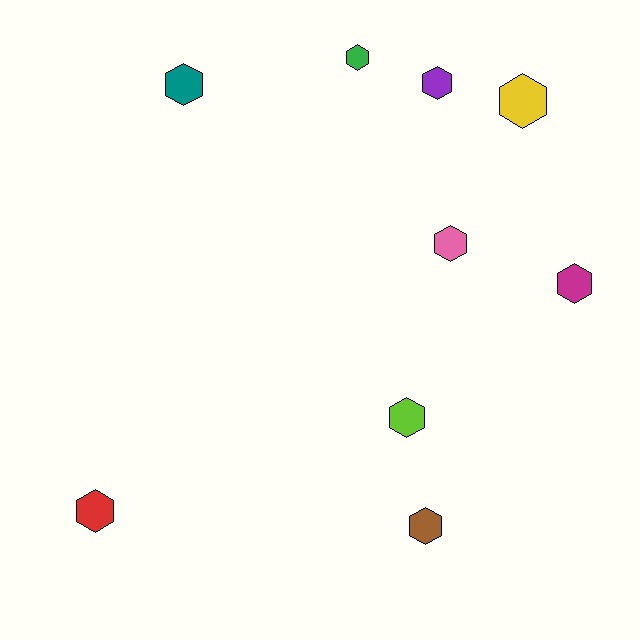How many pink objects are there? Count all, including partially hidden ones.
There is 1 pink object.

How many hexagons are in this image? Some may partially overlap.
There are 9 hexagons.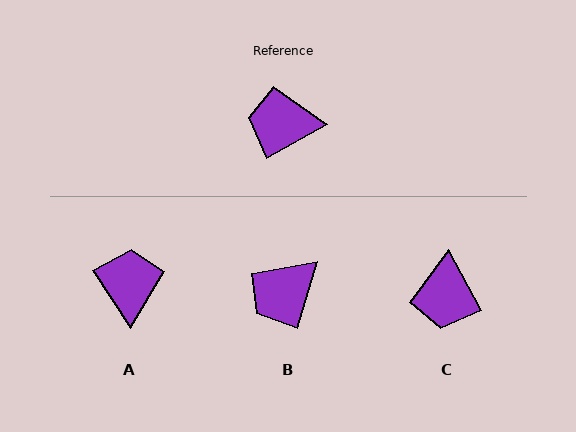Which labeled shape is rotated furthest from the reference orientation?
C, about 89 degrees away.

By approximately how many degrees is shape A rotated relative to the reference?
Approximately 86 degrees clockwise.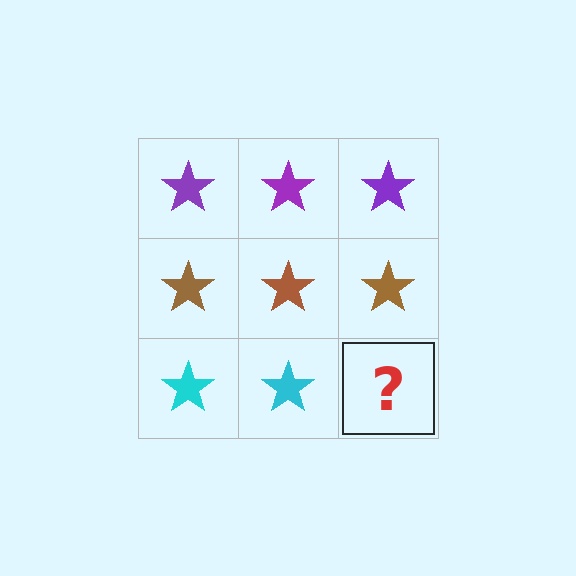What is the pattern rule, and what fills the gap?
The rule is that each row has a consistent color. The gap should be filled with a cyan star.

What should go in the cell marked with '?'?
The missing cell should contain a cyan star.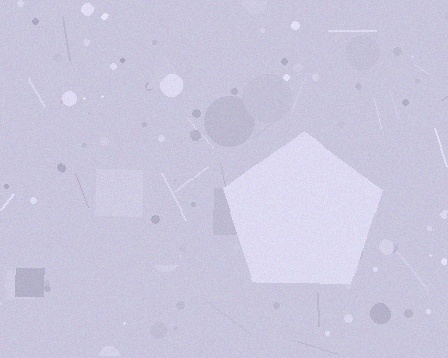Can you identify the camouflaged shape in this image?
The camouflaged shape is a pentagon.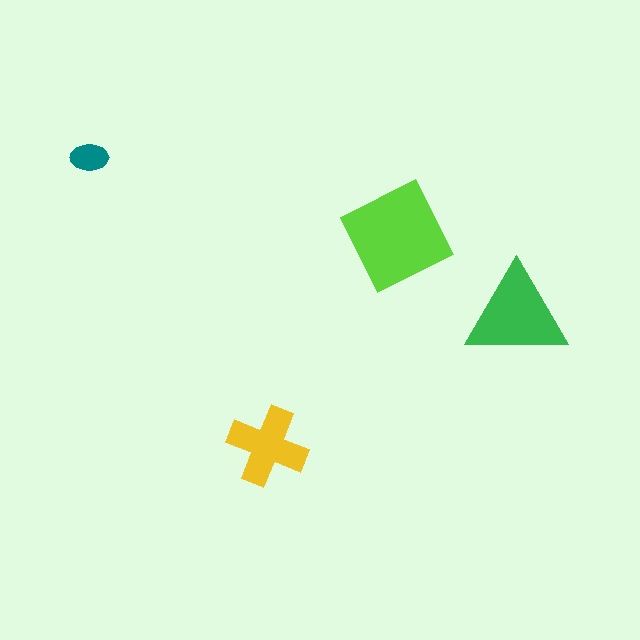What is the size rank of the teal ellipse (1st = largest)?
4th.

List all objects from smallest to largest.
The teal ellipse, the yellow cross, the green triangle, the lime diamond.